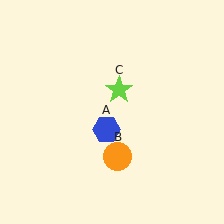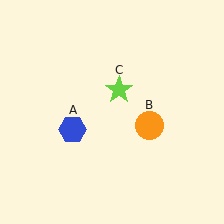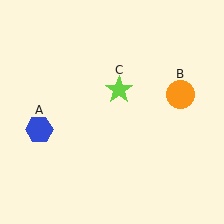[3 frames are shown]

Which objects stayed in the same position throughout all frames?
Lime star (object C) remained stationary.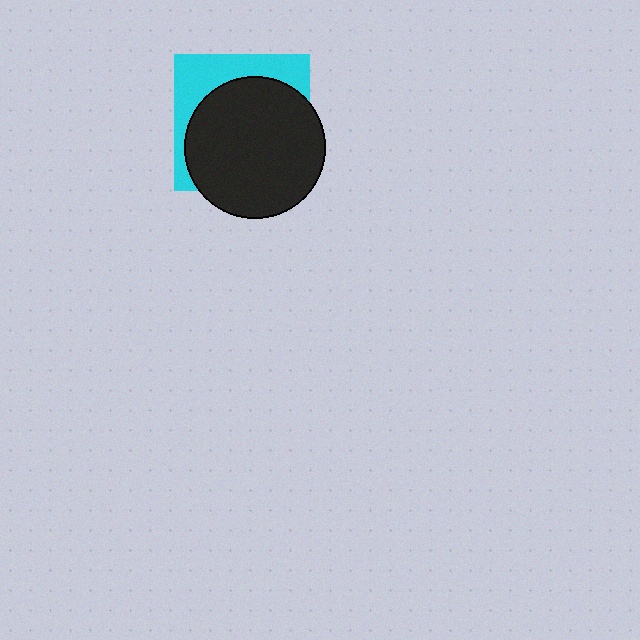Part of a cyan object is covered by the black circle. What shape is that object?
It is a square.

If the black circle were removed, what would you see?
You would see the complete cyan square.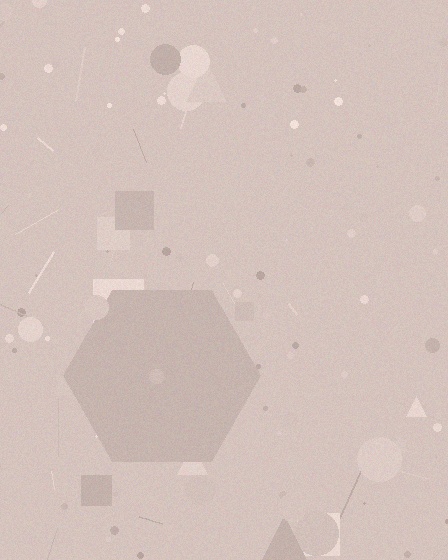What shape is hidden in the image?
A hexagon is hidden in the image.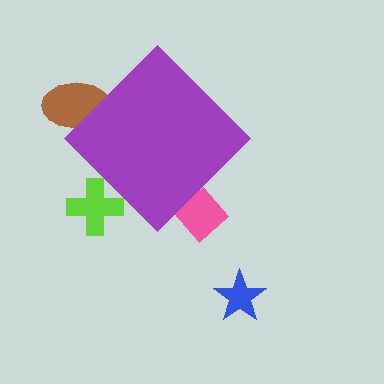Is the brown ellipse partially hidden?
Yes, the brown ellipse is partially hidden behind the purple diamond.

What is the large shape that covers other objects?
A purple diamond.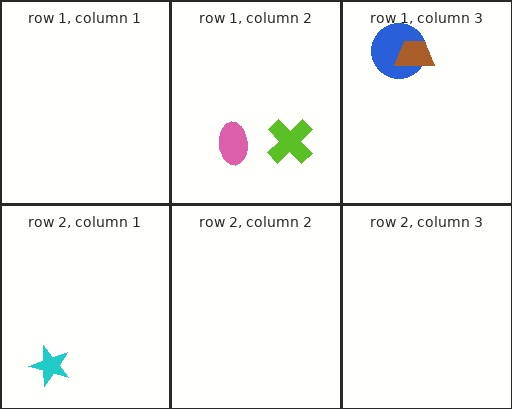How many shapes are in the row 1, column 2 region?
2.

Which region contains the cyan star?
The row 2, column 1 region.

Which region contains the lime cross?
The row 1, column 2 region.